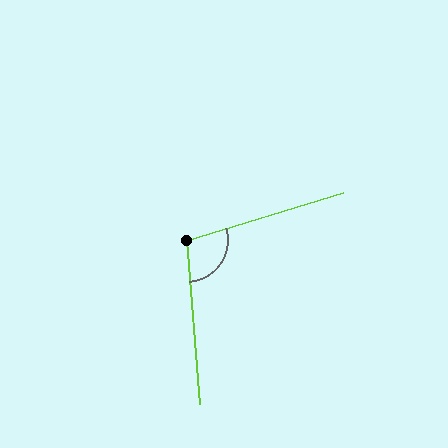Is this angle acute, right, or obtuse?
It is obtuse.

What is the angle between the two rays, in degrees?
Approximately 102 degrees.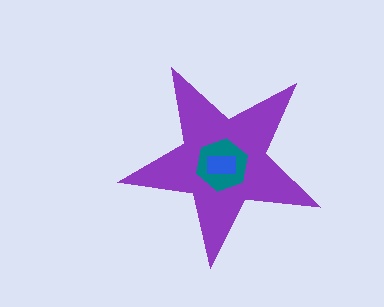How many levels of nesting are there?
3.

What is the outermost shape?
The purple star.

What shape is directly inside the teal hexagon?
The blue rectangle.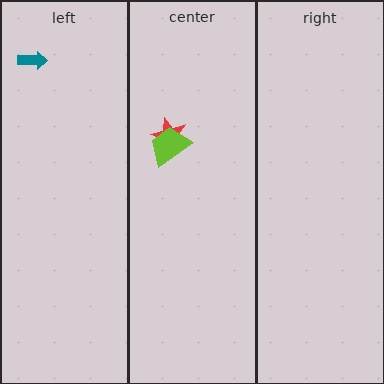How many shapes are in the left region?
1.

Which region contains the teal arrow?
The left region.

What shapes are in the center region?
The red star, the lime trapezoid.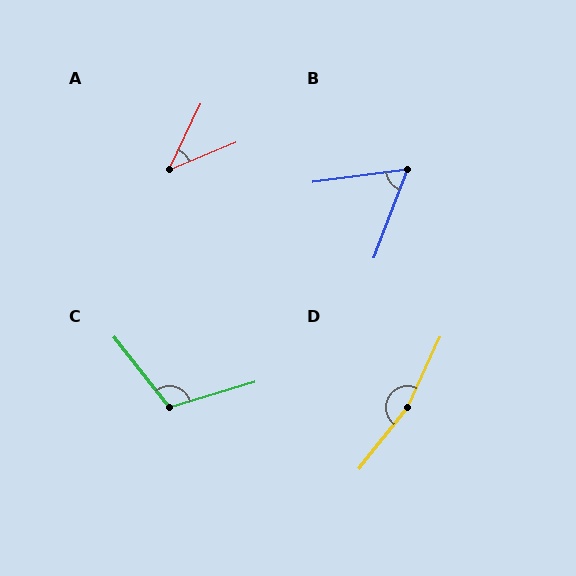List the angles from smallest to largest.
A (41°), B (62°), C (111°), D (167°).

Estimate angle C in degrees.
Approximately 111 degrees.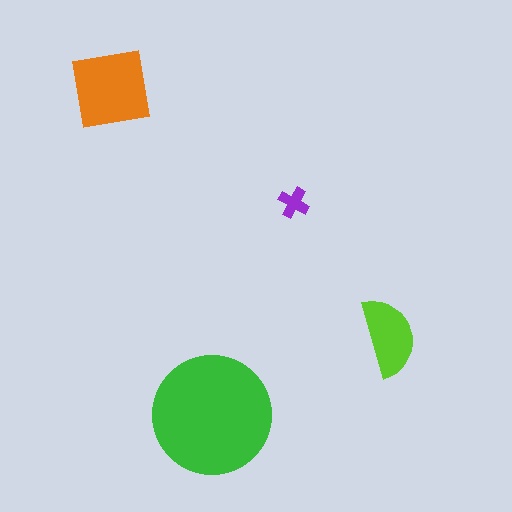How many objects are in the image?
There are 4 objects in the image.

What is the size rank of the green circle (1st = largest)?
1st.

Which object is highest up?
The orange square is topmost.